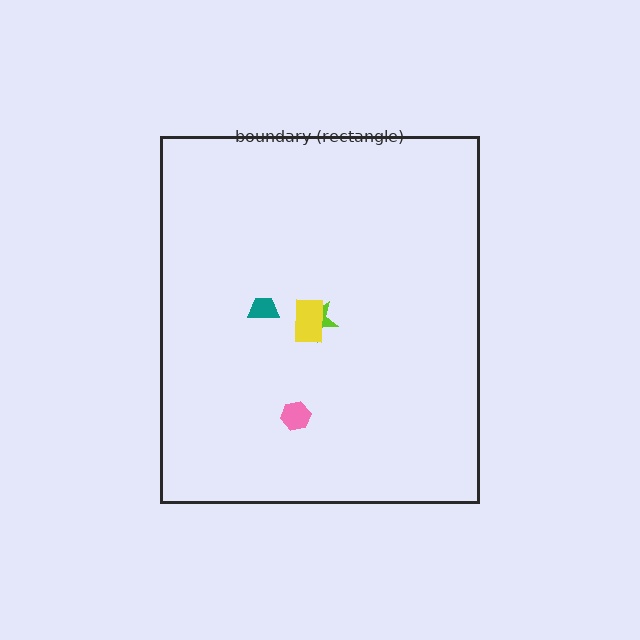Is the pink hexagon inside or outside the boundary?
Inside.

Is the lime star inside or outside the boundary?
Inside.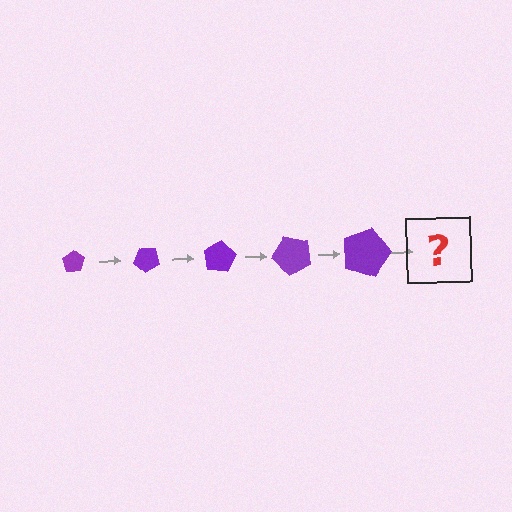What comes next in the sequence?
The next element should be a pentagon, larger than the previous one and rotated 200 degrees from the start.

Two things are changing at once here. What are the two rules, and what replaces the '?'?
The two rules are that the pentagon grows larger each step and it rotates 40 degrees each step. The '?' should be a pentagon, larger than the previous one and rotated 200 degrees from the start.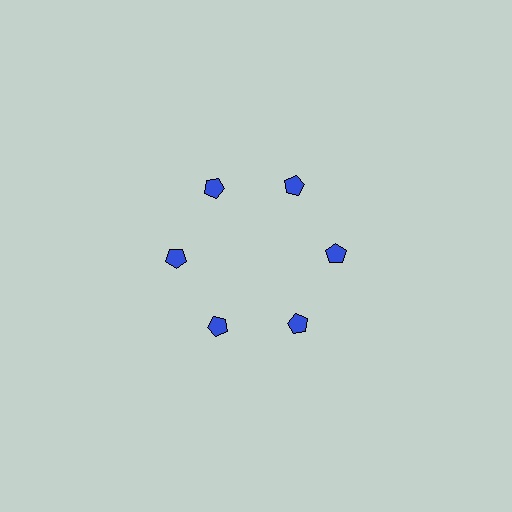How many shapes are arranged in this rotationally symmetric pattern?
There are 6 shapes, arranged in 6 groups of 1.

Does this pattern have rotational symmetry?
Yes, this pattern has 6-fold rotational symmetry. It looks the same after rotating 60 degrees around the center.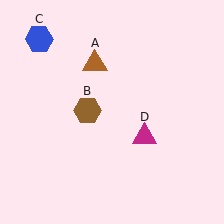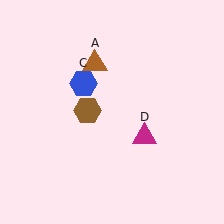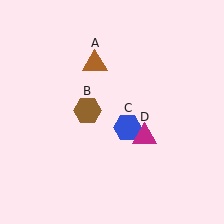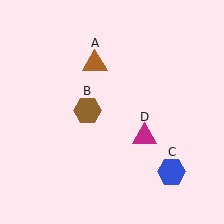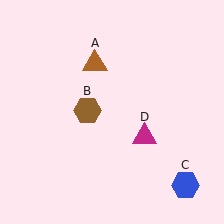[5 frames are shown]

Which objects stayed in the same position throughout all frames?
Brown triangle (object A) and brown hexagon (object B) and magenta triangle (object D) remained stationary.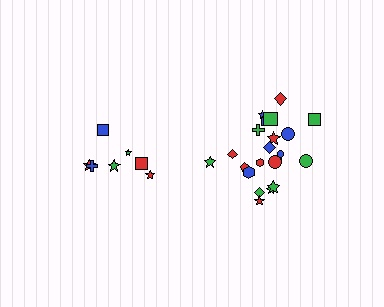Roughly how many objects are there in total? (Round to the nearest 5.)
Roughly 30 objects in total.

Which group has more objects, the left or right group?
The right group.